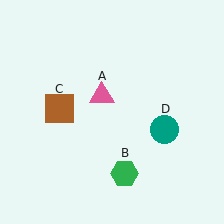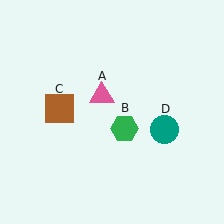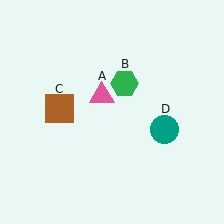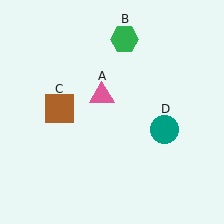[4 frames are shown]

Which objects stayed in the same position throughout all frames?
Pink triangle (object A) and brown square (object C) and teal circle (object D) remained stationary.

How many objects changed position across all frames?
1 object changed position: green hexagon (object B).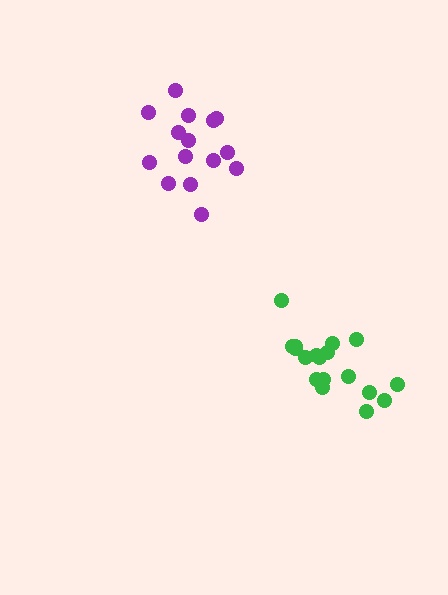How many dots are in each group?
Group 1: 18 dots, Group 2: 15 dots (33 total).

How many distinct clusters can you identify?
There are 2 distinct clusters.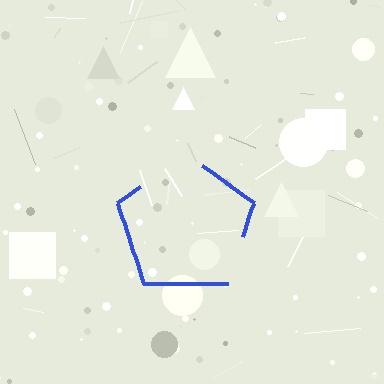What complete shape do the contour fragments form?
The contour fragments form a pentagon.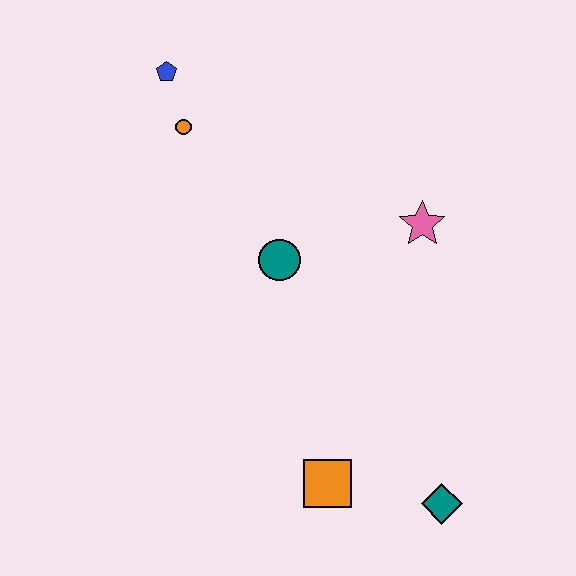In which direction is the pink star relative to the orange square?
The pink star is above the orange square.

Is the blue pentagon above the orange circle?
Yes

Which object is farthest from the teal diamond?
The blue pentagon is farthest from the teal diamond.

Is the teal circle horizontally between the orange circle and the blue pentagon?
No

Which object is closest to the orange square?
The teal diamond is closest to the orange square.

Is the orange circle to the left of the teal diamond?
Yes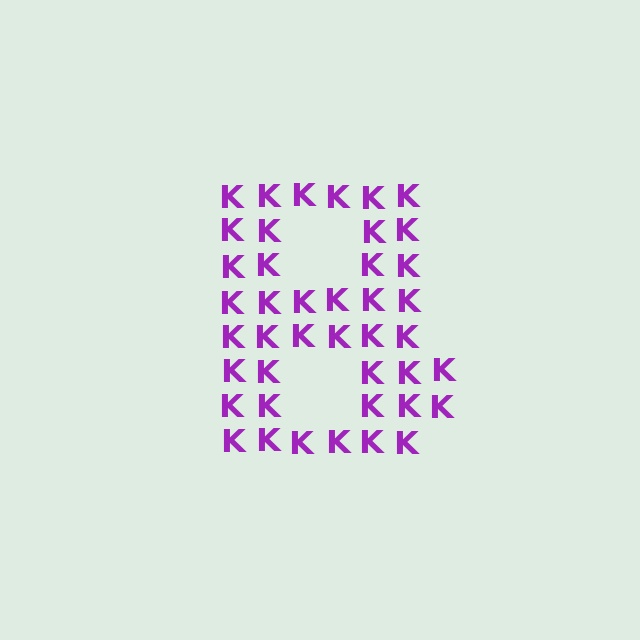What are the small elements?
The small elements are letter K's.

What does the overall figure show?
The overall figure shows the letter B.